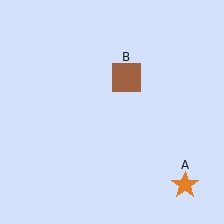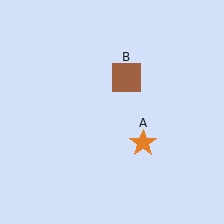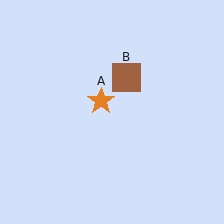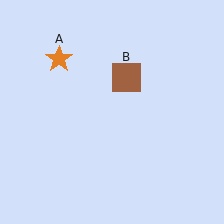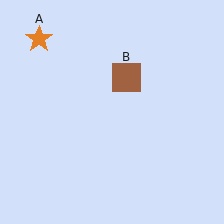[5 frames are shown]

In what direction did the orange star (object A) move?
The orange star (object A) moved up and to the left.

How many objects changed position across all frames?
1 object changed position: orange star (object A).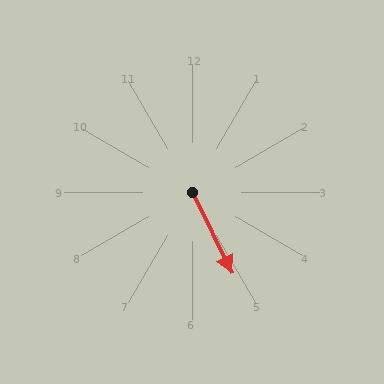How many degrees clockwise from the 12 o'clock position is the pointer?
Approximately 154 degrees.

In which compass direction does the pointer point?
Southeast.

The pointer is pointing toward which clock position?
Roughly 5 o'clock.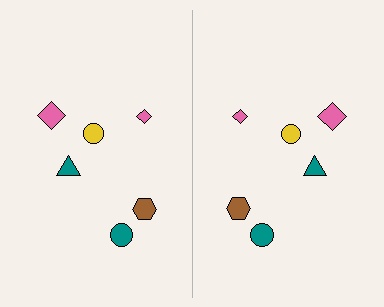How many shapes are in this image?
There are 12 shapes in this image.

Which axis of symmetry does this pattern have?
The pattern has a vertical axis of symmetry running through the center of the image.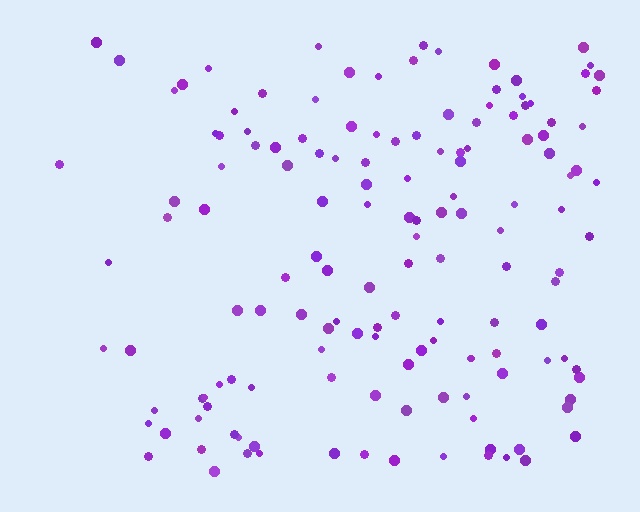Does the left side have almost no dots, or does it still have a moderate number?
Still a moderate number, just noticeably fewer than the right.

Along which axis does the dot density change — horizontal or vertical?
Horizontal.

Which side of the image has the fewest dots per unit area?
The left.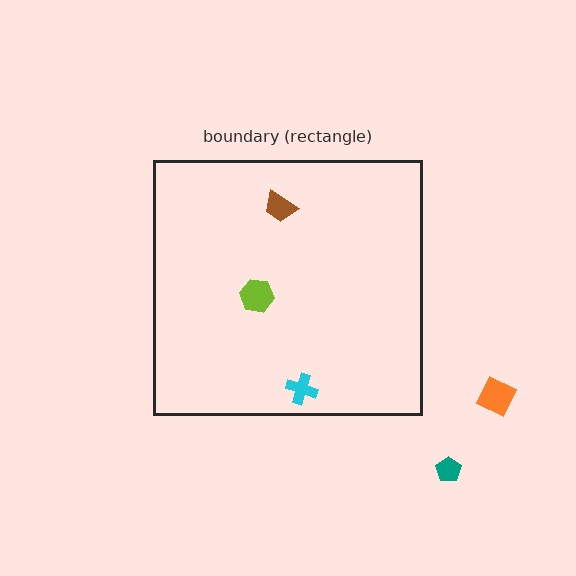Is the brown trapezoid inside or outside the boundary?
Inside.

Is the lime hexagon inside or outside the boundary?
Inside.